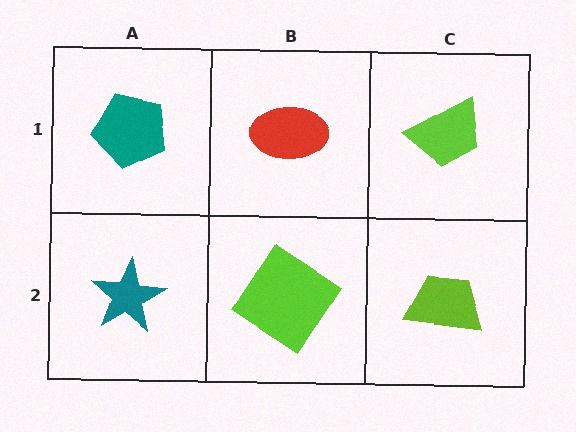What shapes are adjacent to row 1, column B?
A lime diamond (row 2, column B), a teal pentagon (row 1, column A), a lime trapezoid (row 1, column C).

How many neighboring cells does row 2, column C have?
2.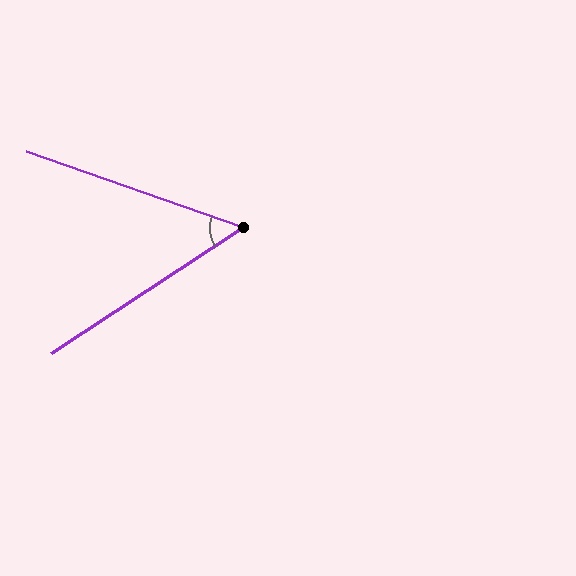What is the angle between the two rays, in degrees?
Approximately 52 degrees.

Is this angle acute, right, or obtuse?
It is acute.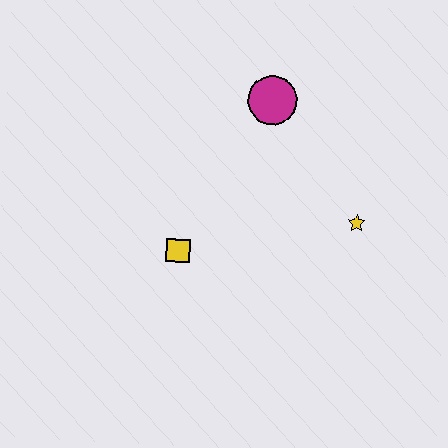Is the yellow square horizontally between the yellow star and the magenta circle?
No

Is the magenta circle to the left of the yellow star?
Yes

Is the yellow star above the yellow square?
Yes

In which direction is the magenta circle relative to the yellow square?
The magenta circle is above the yellow square.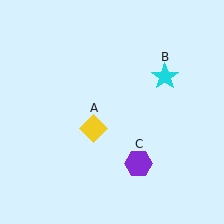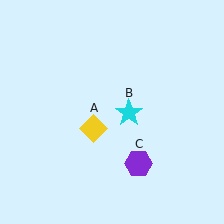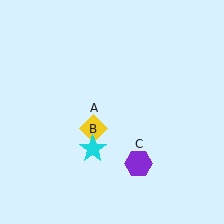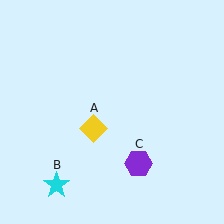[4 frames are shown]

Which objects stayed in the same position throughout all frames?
Yellow diamond (object A) and purple hexagon (object C) remained stationary.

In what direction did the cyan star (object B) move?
The cyan star (object B) moved down and to the left.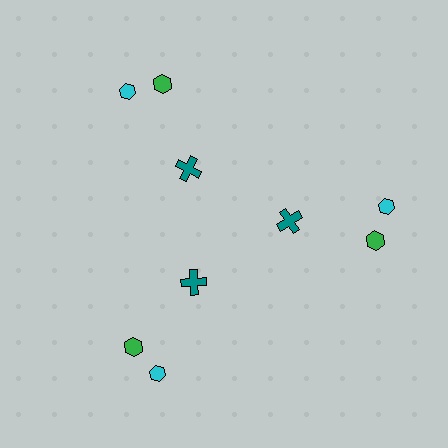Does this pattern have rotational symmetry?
Yes, this pattern has 3-fold rotational symmetry. It looks the same after rotating 120 degrees around the center.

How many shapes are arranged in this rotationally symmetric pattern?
There are 9 shapes, arranged in 3 groups of 3.